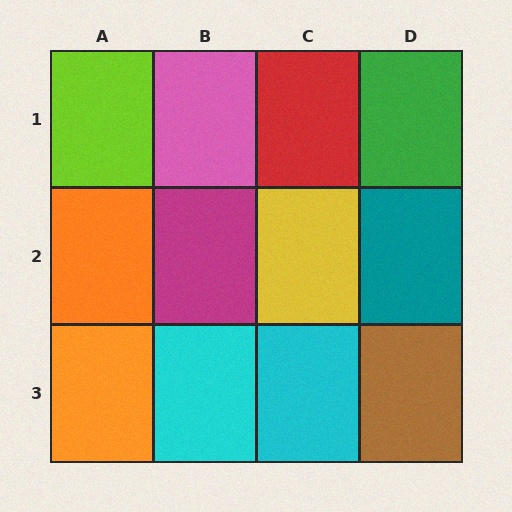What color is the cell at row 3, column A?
Orange.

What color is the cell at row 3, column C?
Cyan.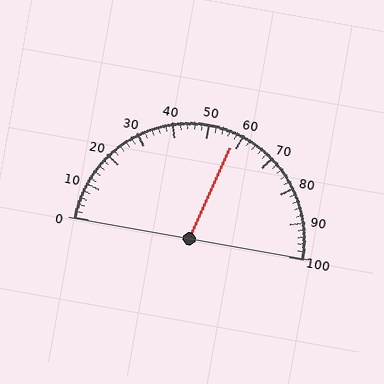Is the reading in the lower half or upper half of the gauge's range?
The reading is in the upper half of the range (0 to 100).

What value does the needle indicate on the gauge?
The needle indicates approximately 58.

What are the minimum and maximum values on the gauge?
The gauge ranges from 0 to 100.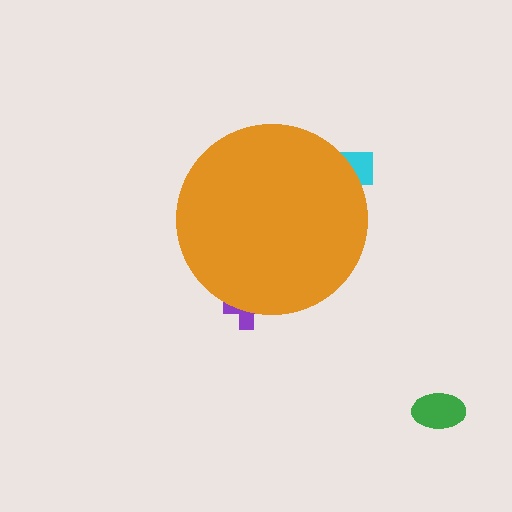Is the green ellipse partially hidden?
No, the green ellipse is fully visible.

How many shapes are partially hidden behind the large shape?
2 shapes are partially hidden.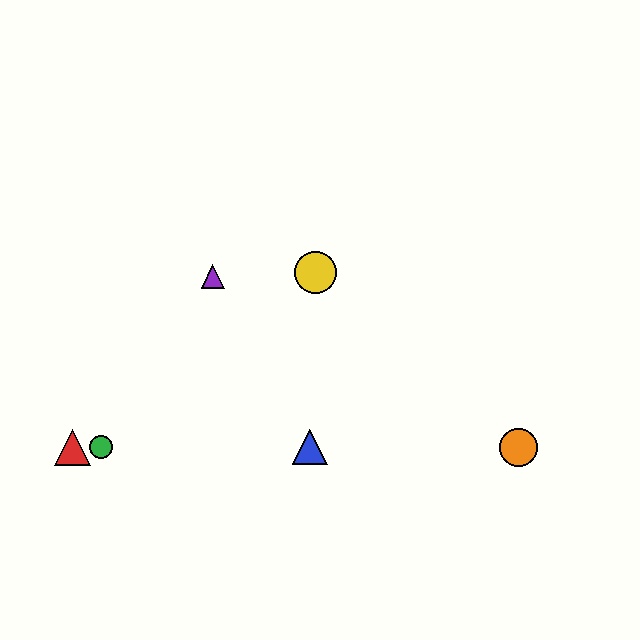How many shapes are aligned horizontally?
4 shapes (the red triangle, the blue triangle, the green circle, the orange circle) are aligned horizontally.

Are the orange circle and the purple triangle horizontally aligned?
No, the orange circle is at y≈447 and the purple triangle is at y≈277.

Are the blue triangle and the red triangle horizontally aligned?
Yes, both are at y≈447.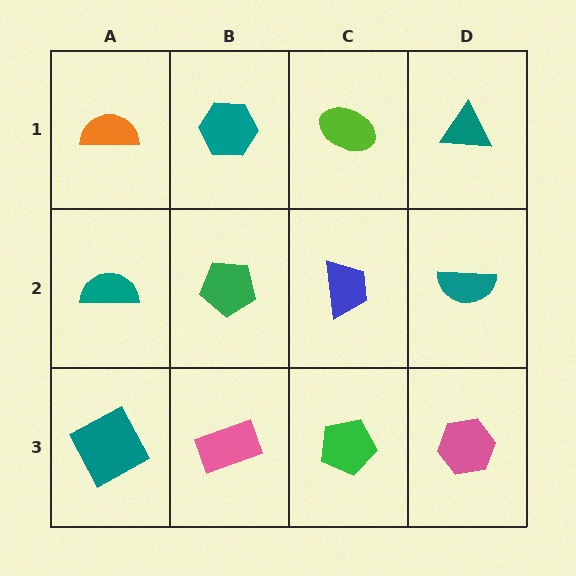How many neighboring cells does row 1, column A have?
2.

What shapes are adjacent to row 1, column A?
A teal semicircle (row 2, column A), a teal hexagon (row 1, column B).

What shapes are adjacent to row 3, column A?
A teal semicircle (row 2, column A), a pink rectangle (row 3, column B).